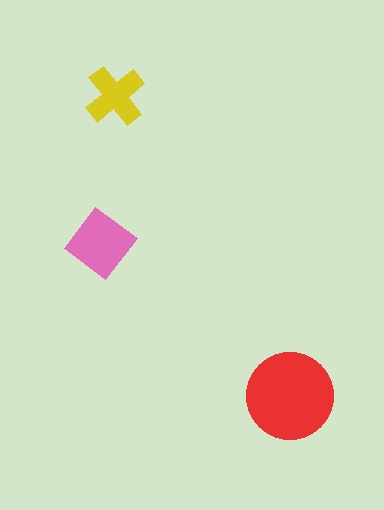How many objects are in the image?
There are 3 objects in the image.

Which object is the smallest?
The yellow cross.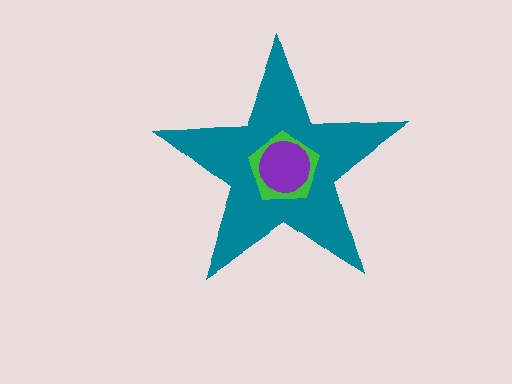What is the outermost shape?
The teal star.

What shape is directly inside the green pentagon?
The purple circle.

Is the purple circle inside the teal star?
Yes.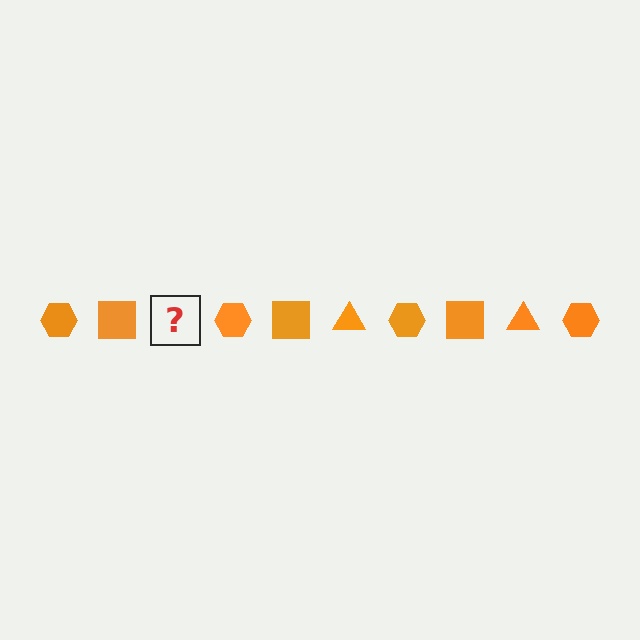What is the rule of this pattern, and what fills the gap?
The rule is that the pattern cycles through hexagon, square, triangle shapes in orange. The gap should be filled with an orange triangle.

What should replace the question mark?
The question mark should be replaced with an orange triangle.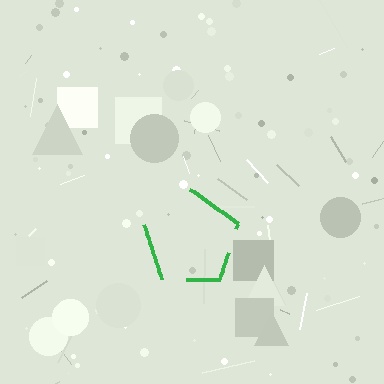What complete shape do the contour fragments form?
The contour fragments form a pentagon.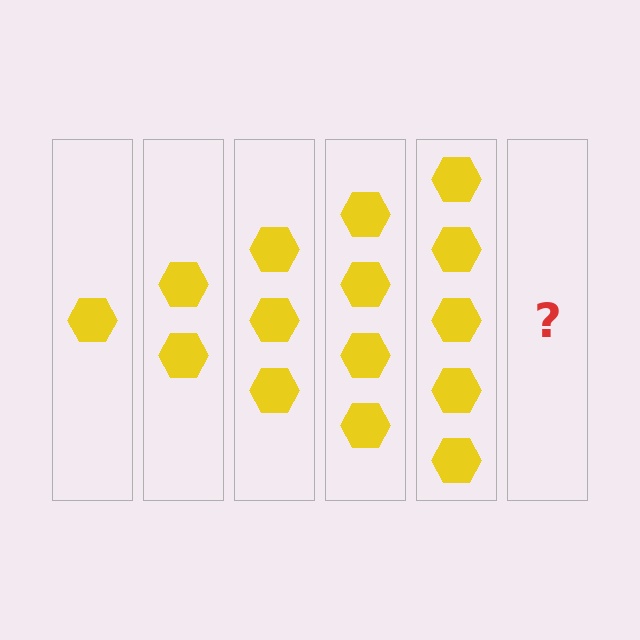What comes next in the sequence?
The next element should be 6 hexagons.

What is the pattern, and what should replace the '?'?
The pattern is that each step adds one more hexagon. The '?' should be 6 hexagons.